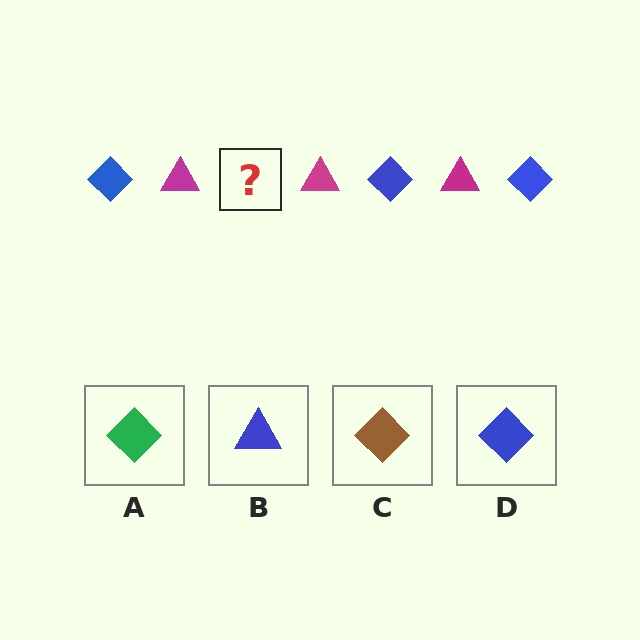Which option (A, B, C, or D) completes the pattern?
D.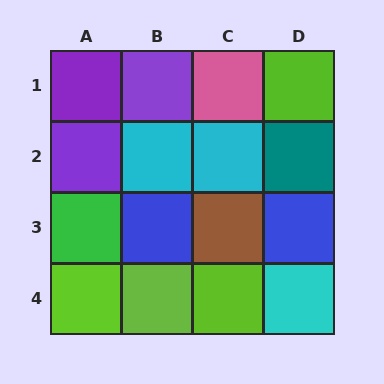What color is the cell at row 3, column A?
Green.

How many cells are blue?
2 cells are blue.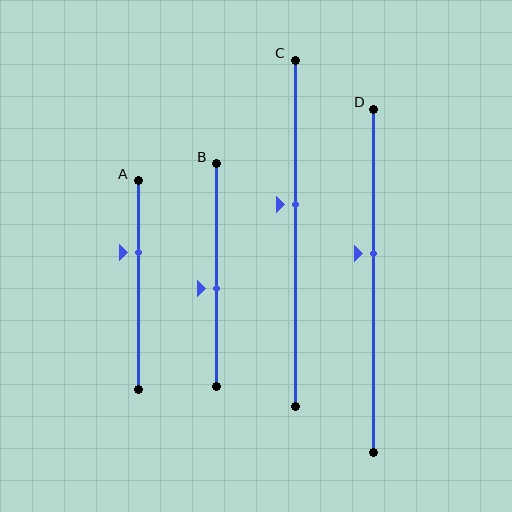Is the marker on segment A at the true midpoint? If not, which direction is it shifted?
No, the marker on segment A is shifted upward by about 15% of the segment length.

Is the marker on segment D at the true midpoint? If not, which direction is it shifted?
No, the marker on segment D is shifted upward by about 8% of the segment length.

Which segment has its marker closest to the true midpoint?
Segment B has its marker closest to the true midpoint.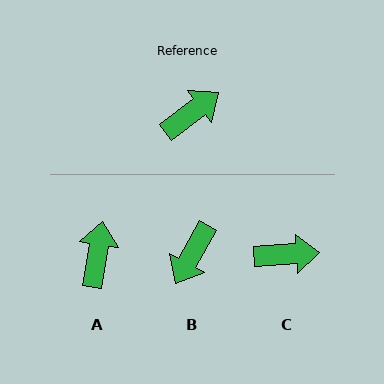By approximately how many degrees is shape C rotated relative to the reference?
Approximately 34 degrees clockwise.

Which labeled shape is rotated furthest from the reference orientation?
B, about 156 degrees away.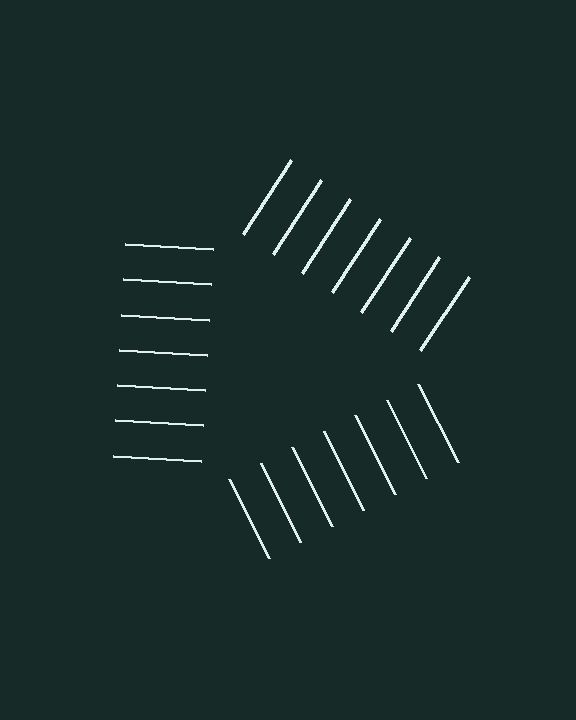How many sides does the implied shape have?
3 sides — the line-ends trace a triangle.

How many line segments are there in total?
21 — 7 along each of the 3 edges.